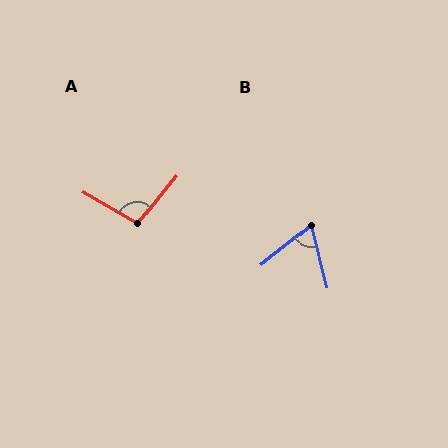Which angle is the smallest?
B, at approximately 65 degrees.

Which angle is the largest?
A, at approximately 99 degrees.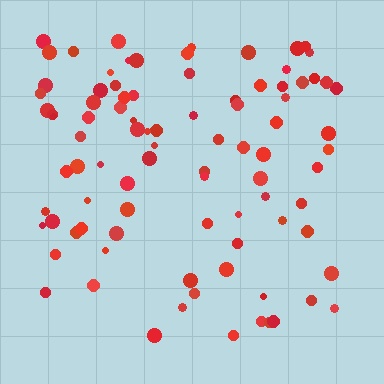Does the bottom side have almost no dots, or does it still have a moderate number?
Still a moderate number, just noticeably fewer than the top.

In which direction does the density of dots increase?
From bottom to top, with the top side densest.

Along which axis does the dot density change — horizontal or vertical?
Vertical.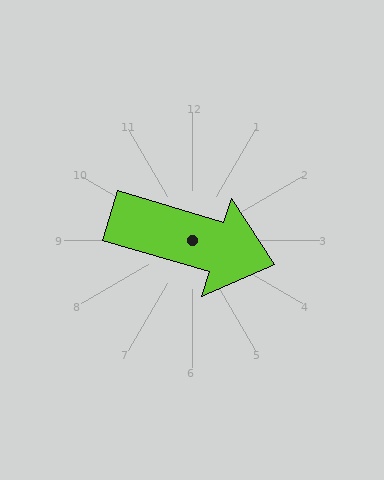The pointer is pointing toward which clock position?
Roughly 4 o'clock.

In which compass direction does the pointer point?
East.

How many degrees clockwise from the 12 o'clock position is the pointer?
Approximately 107 degrees.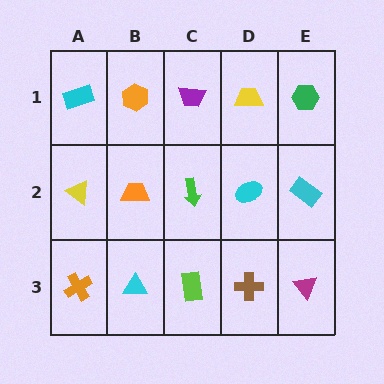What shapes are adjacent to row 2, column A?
A cyan rectangle (row 1, column A), an orange cross (row 3, column A), an orange trapezoid (row 2, column B).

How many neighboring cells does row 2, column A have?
3.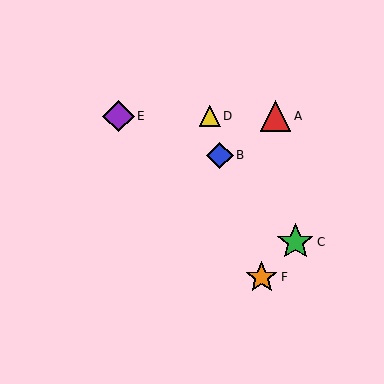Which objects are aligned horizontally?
Objects A, D, E are aligned horizontally.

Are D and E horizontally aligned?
Yes, both are at y≈116.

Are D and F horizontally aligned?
No, D is at y≈116 and F is at y≈277.